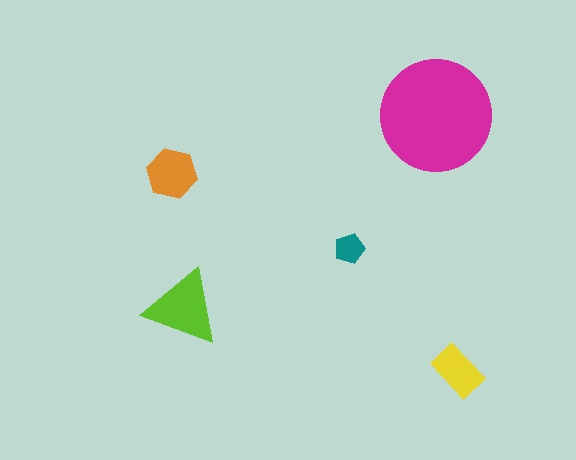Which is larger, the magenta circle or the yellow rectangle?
The magenta circle.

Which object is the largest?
The magenta circle.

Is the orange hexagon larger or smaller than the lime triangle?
Smaller.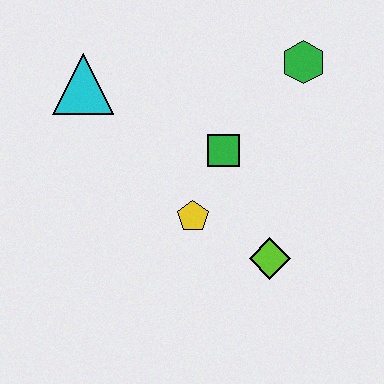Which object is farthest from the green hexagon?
The cyan triangle is farthest from the green hexagon.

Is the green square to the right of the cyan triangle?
Yes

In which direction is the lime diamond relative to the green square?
The lime diamond is below the green square.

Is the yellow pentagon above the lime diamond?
Yes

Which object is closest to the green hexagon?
The green square is closest to the green hexagon.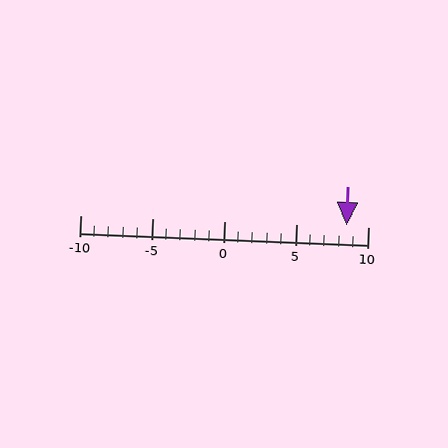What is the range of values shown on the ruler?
The ruler shows values from -10 to 10.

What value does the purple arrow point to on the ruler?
The purple arrow points to approximately 8.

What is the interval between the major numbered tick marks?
The major tick marks are spaced 5 units apart.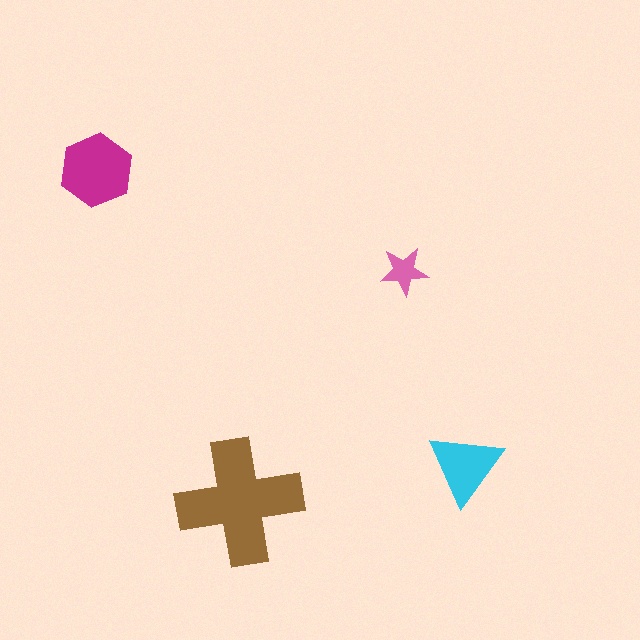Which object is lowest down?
The brown cross is bottommost.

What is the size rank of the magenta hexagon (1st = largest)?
2nd.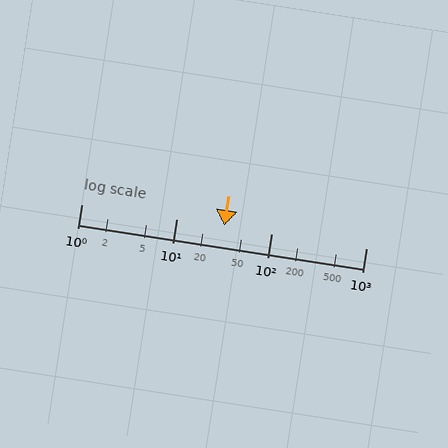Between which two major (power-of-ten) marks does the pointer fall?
The pointer is between 10 and 100.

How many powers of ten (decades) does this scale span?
The scale spans 3 decades, from 1 to 1000.